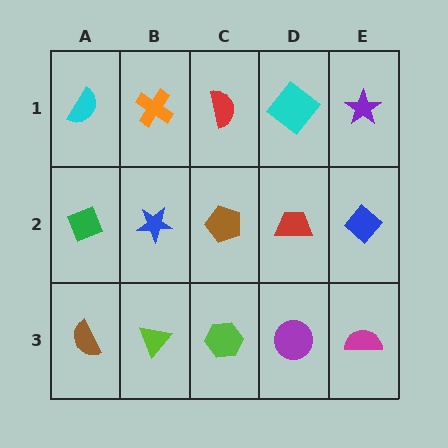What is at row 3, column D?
A purple circle.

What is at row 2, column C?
A brown pentagon.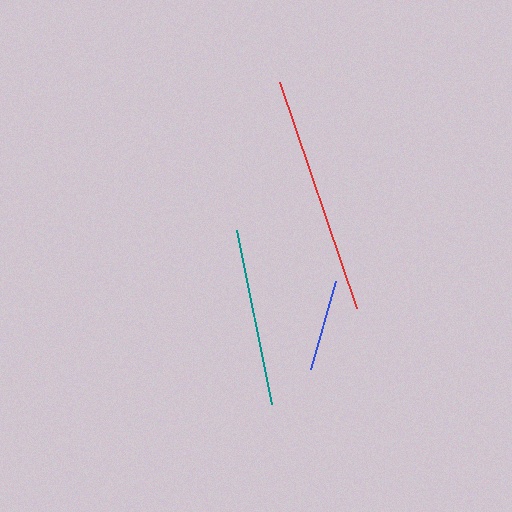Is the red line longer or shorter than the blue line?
The red line is longer than the blue line.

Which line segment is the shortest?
The blue line is the shortest at approximately 92 pixels.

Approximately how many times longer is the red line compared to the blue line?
The red line is approximately 2.6 times the length of the blue line.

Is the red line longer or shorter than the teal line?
The red line is longer than the teal line.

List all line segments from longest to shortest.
From longest to shortest: red, teal, blue.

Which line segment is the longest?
The red line is the longest at approximately 239 pixels.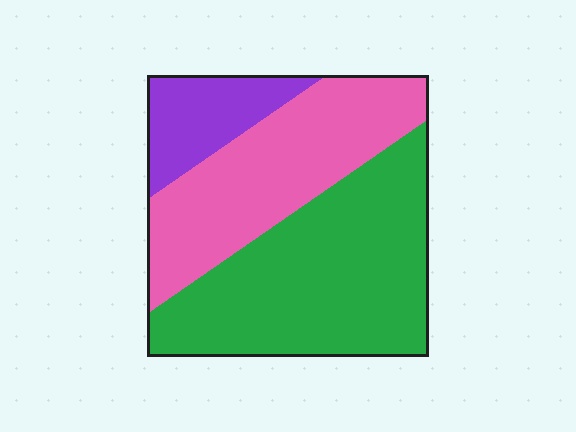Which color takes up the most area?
Green, at roughly 50%.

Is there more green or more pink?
Green.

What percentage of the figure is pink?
Pink covers 36% of the figure.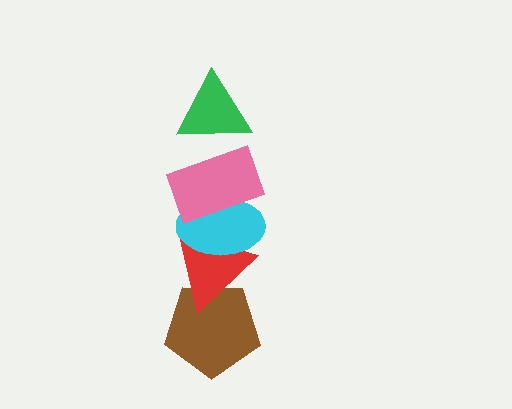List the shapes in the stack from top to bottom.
From top to bottom: the green triangle, the pink rectangle, the cyan ellipse, the red triangle, the brown pentagon.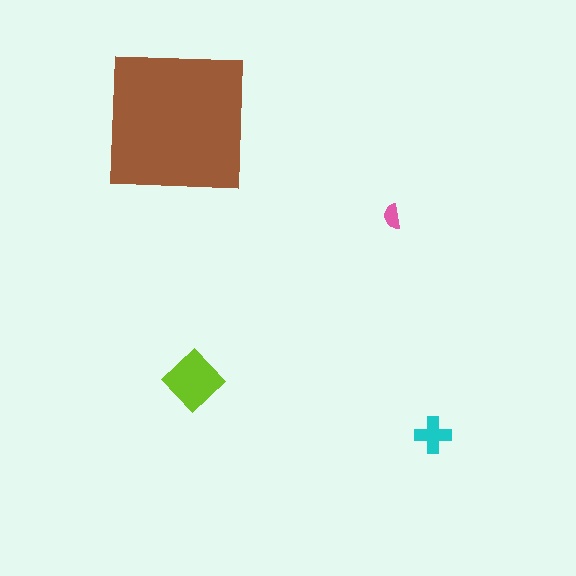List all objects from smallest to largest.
The pink semicircle, the cyan cross, the lime diamond, the brown square.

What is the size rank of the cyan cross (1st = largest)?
3rd.